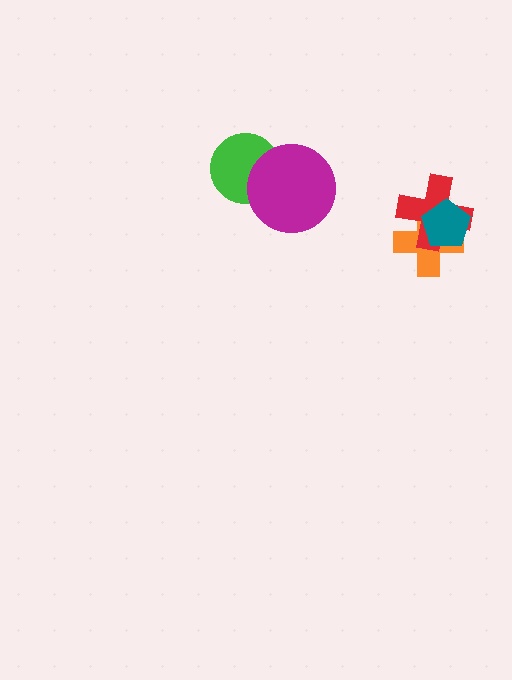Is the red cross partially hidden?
Yes, it is partially covered by another shape.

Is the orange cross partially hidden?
Yes, it is partially covered by another shape.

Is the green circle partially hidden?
Yes, it is partially covered by another shape.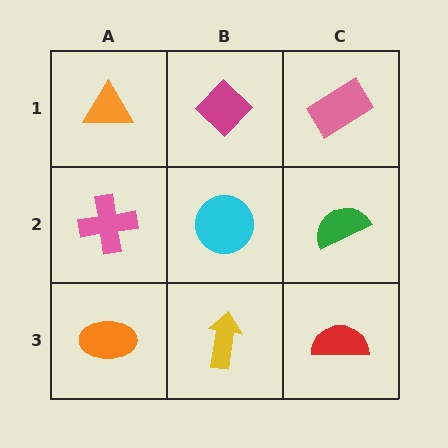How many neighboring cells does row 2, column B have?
4.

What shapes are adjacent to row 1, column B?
A cyan circle (row 2, column B), an orange triangle (row 1, column A), a pink rectangle (row 1, column C).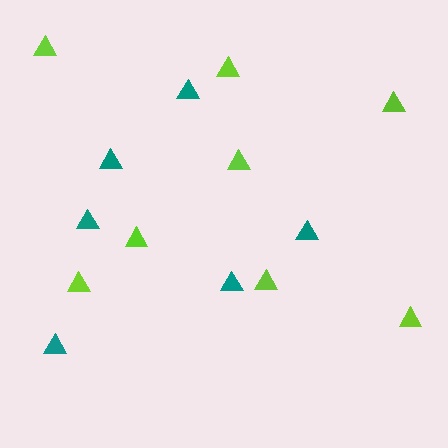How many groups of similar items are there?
There are 2 groups: one group of teal triangles (6) and one group of lime triangles (8).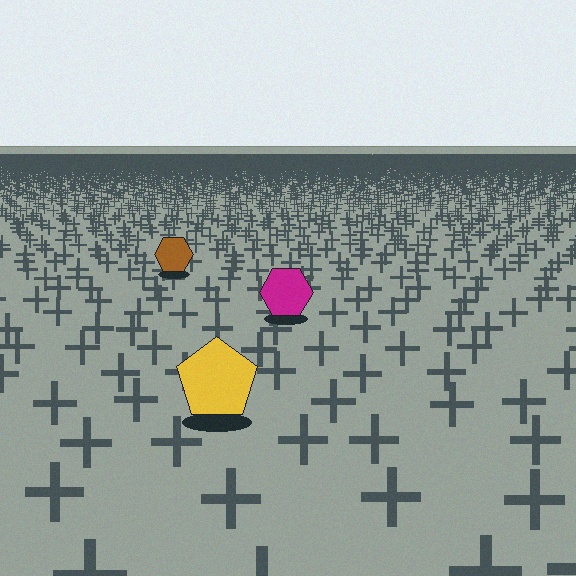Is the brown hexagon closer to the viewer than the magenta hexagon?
No. The magenta hexagon is closer — you can tell from the texture gradient: the ground texture is coarser near it.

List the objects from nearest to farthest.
From nearest to farthest: the yellow pentagon, the magenta hexagon, the brown hexagon.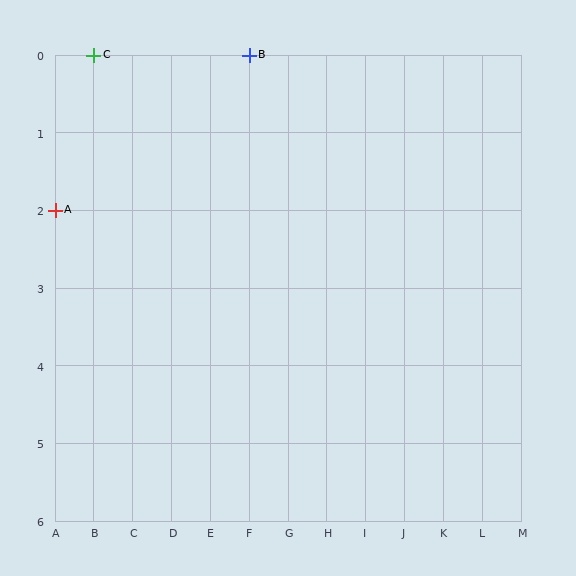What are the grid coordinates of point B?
Point B is at grid coordinates (F, 0).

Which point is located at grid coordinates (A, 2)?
Point A is at (A, 2).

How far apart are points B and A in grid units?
Points B and A are 5 columns and 2 rows apart (about 5.4 grid units diagonally).